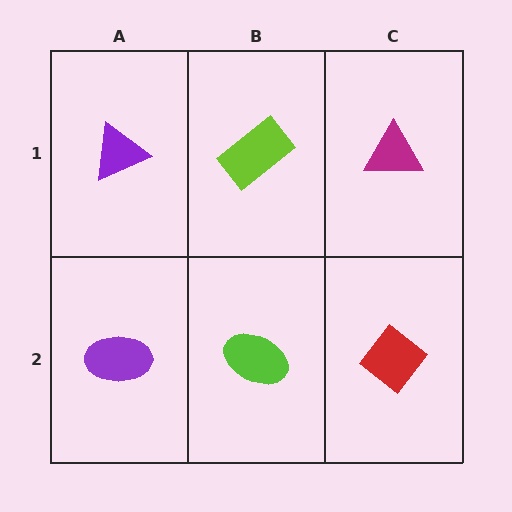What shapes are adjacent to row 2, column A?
A purple triangle (row 1, column A), a lime ellipse (row 2, column B).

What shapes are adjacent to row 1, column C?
A red diamond (row 2, column C), a lime rectangle (row 1, column B).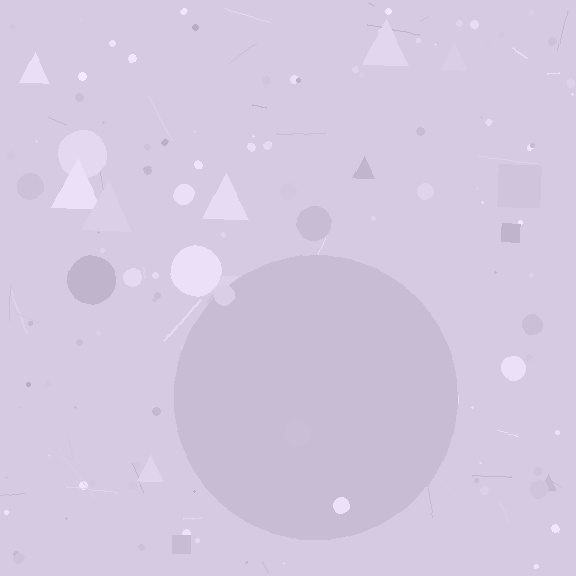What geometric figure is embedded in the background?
A circle is embedded in the background.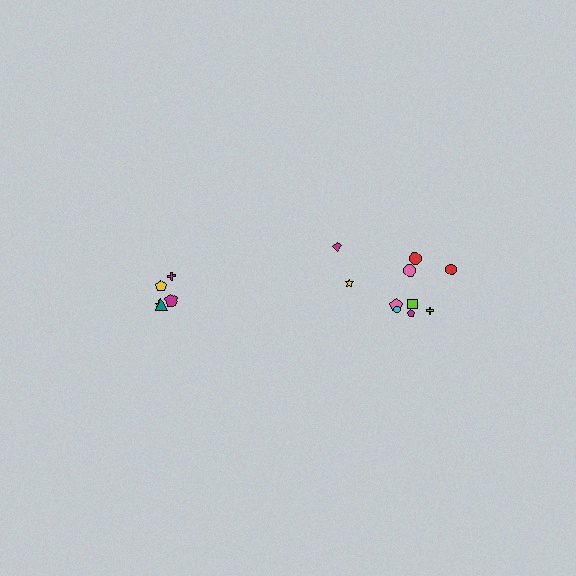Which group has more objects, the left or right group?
The right group.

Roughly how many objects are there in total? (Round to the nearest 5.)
Roughly 15 objects in total.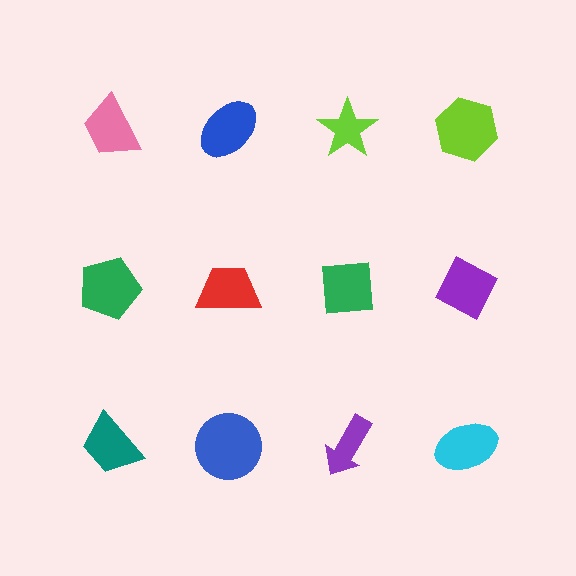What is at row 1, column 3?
A lime star.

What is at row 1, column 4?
A lime hexagon.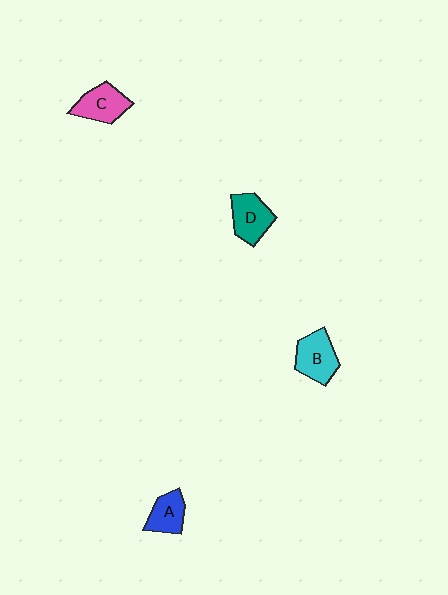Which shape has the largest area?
Shape B (cyan).